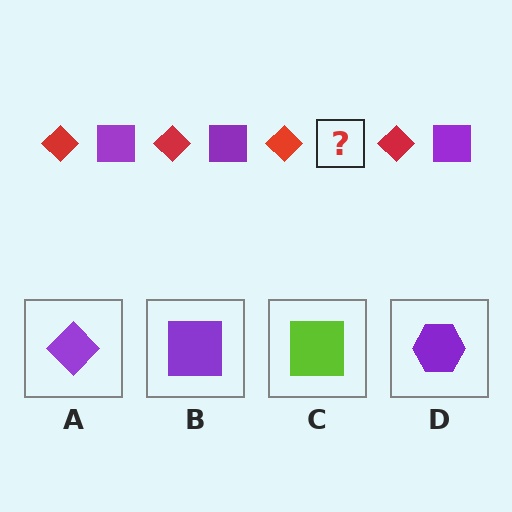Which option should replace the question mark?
Option B.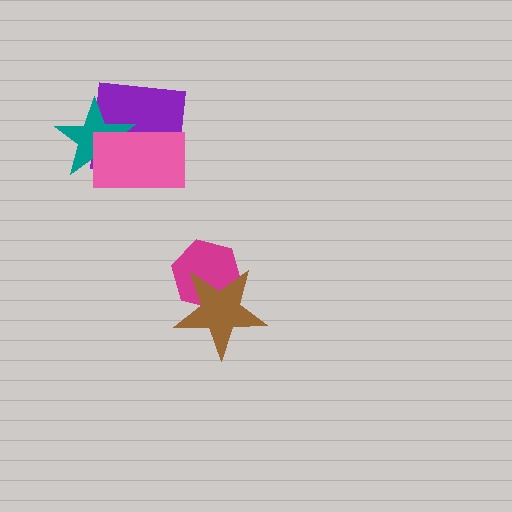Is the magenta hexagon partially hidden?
Yes, it is partially covered by another shape.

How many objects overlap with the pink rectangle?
2 objects overlap with the pink rectangle.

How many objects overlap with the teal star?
2 objects overlap with the teal star.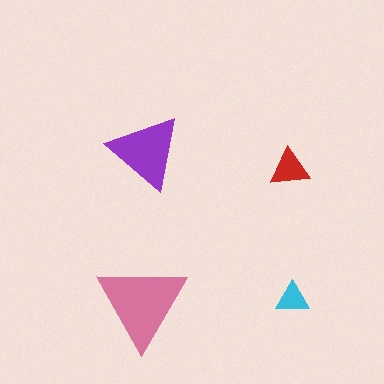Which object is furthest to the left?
The pink triangle is leftmost.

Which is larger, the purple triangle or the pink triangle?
The pink one.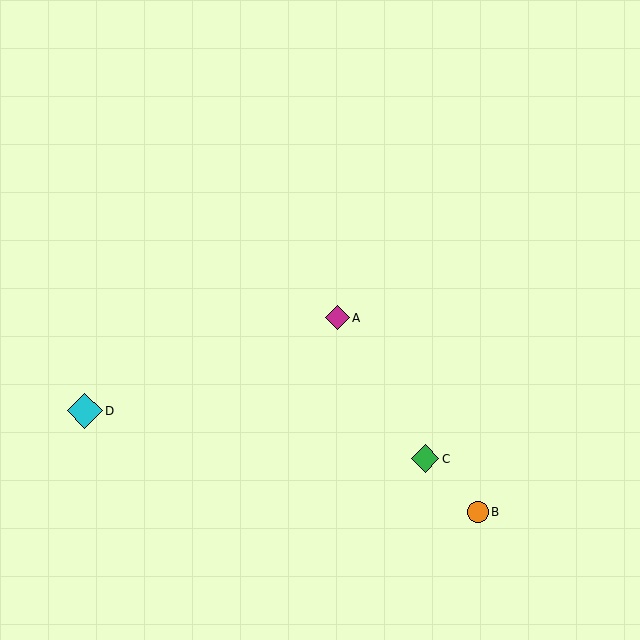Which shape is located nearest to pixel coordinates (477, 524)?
The orange circle (labeled B) at (478, 512) is nearest to that location.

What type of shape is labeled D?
Shape D is a cyan diamond.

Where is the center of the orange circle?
The center of the orange circle is at (478, 512).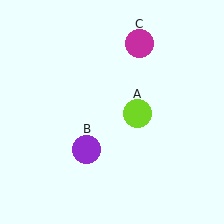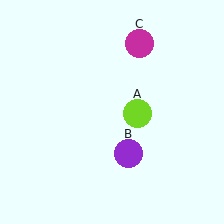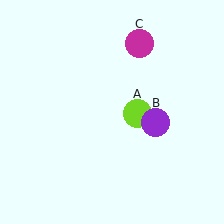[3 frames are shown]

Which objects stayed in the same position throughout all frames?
Lime circle (object A) and magenta circle (object C) remained stationary.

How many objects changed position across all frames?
1 object changed position: purple circle (object B).